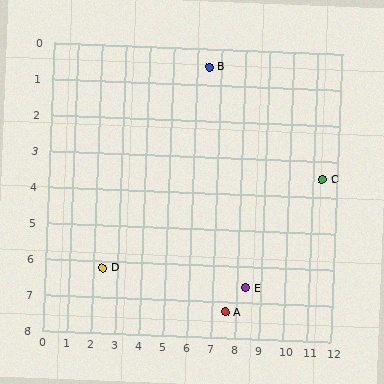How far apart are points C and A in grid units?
Points C and A are about 5.4 grid units apart.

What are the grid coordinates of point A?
Point A is at approximately (7.6, 7.3).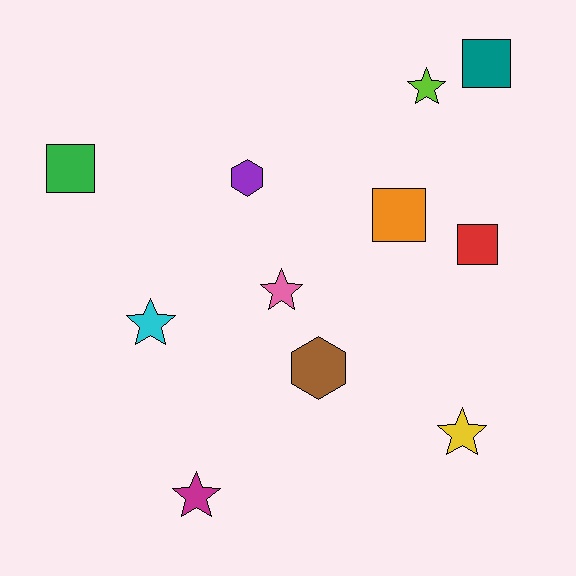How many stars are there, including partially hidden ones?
There are 5 stars.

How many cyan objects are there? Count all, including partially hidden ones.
There is 1 cyan object.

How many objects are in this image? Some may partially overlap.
There are 11 objects.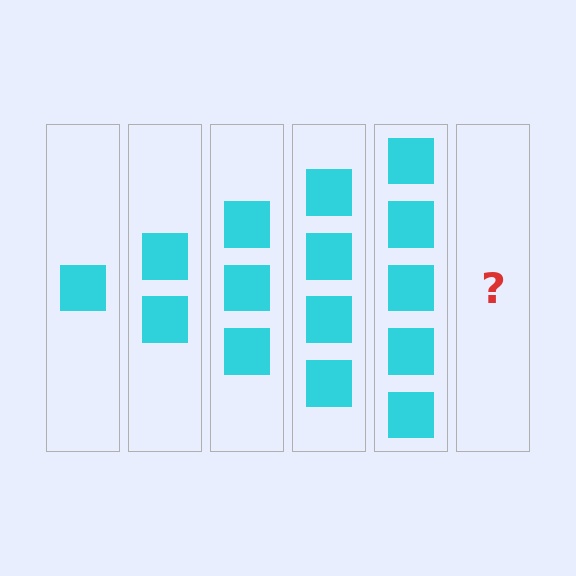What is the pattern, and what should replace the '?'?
The pattern is that each step adds one more square. The '?' should be 6 squares.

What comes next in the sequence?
The next element should be 6 squares.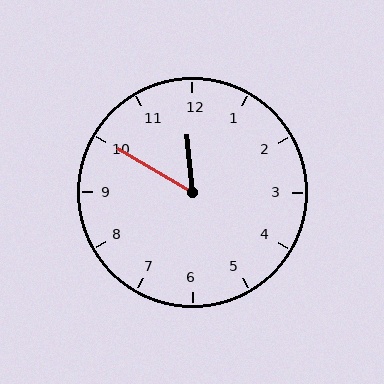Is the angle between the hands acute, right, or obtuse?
It is acute.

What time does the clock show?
11:50.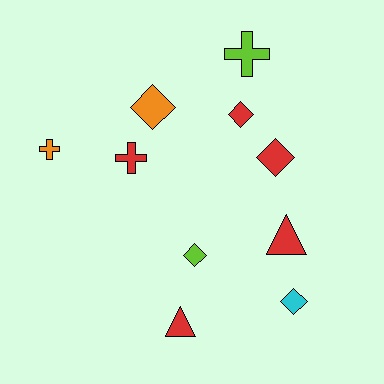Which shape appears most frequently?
Diamond, with 5 objects.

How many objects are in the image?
There are 10 objects.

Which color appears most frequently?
Red, with 5 objects.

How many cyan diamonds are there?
There is 1 cyan diamond.